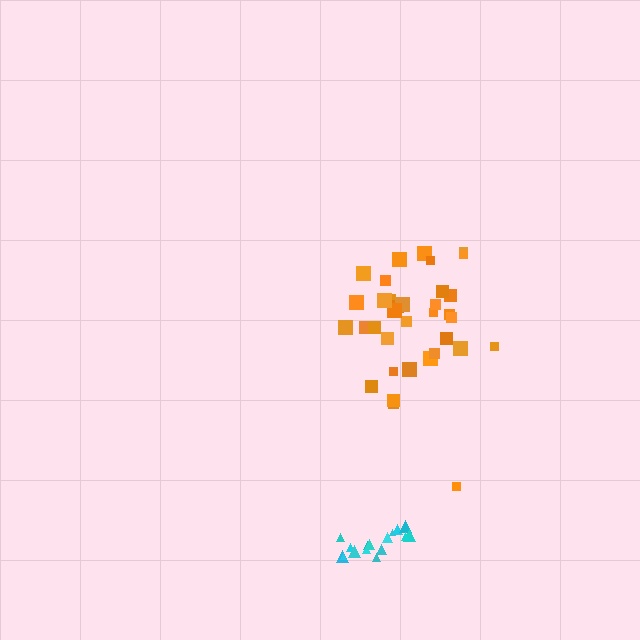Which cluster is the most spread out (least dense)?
Orange.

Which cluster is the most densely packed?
Cyan.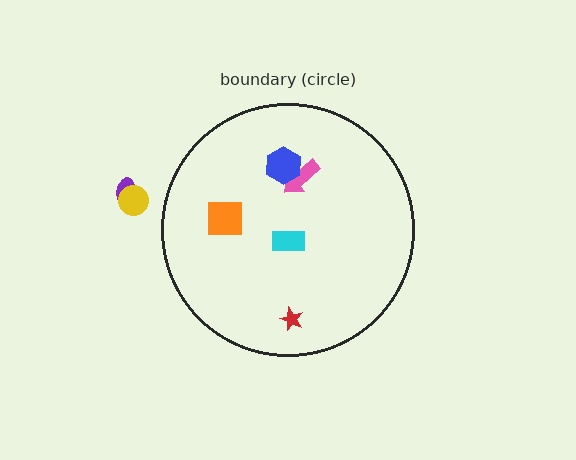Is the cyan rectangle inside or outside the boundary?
Inside.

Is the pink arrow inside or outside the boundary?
Inside.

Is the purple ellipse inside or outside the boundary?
Outside.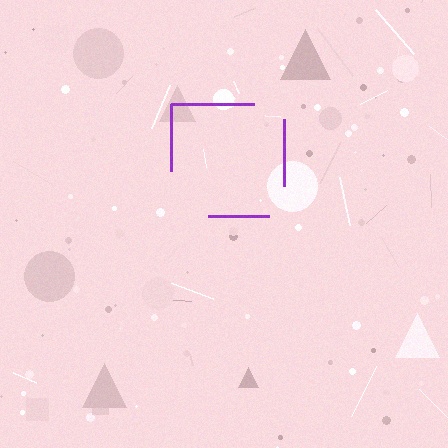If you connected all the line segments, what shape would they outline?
They would outline a square.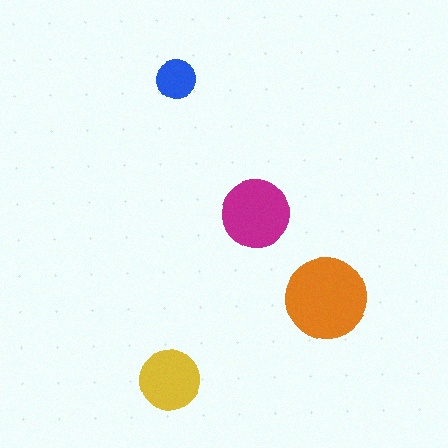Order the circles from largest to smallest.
the orange one, the magenta one, the yellow one, the blue one.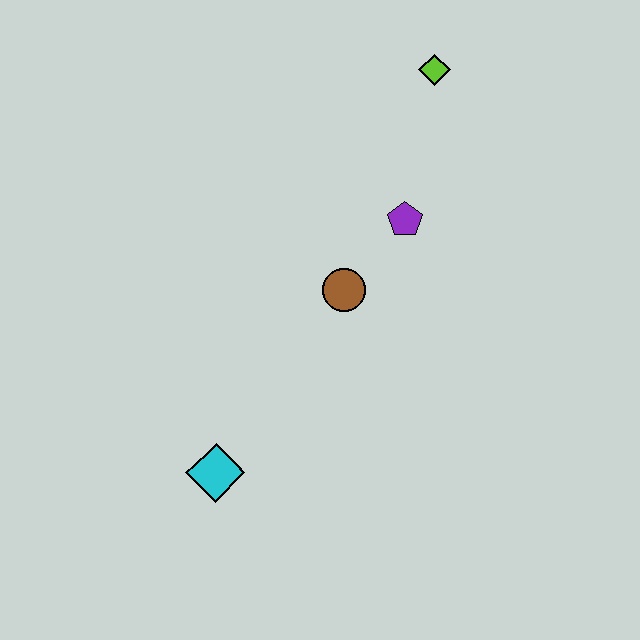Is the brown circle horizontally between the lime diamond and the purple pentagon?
No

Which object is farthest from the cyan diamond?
The lime diamond is farthest from the cyan diamond.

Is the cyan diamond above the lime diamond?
No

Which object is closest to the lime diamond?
The purple pentagon is closest to the lime diamond.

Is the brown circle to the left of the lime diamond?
Yes